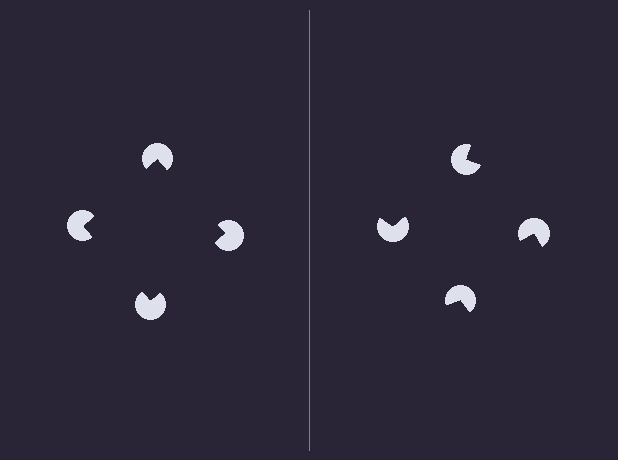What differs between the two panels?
The pac-man discs are positioned identically on both sides; only the wedge orientations differ. On the left they align to a square; on the right they are misaligned.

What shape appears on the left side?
An illusory square.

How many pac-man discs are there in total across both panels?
8 — 4 on each side.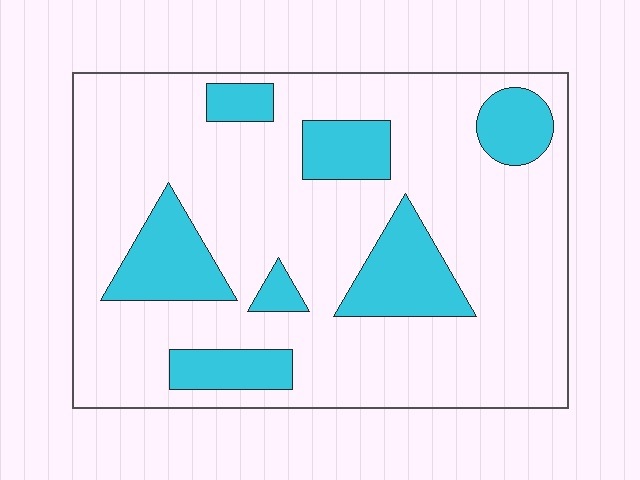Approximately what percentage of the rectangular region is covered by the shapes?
Approximately 20%.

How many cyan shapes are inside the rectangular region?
7.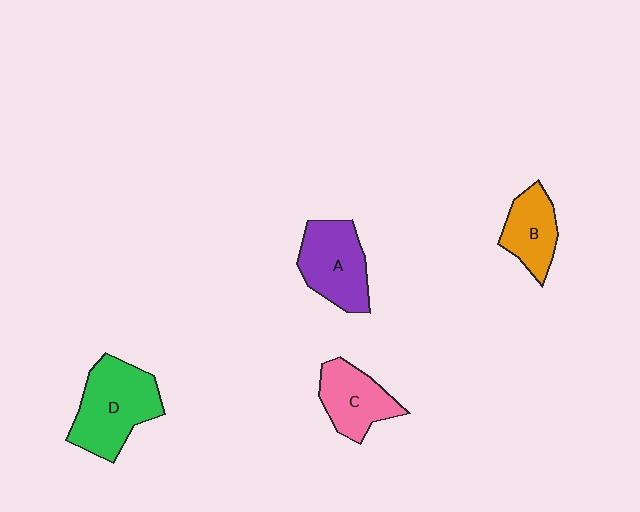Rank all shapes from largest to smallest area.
From largest to smallest: D (green), A (purple), C (pink), B (orange).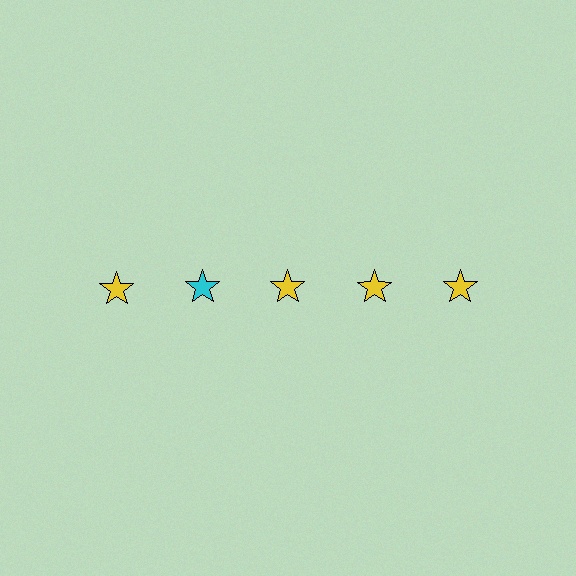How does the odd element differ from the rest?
It has a different color: cyan instead of yellow.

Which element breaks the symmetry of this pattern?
The cyan star in the top row, second from left column breaks the symmetry. All other shapes are yellow stars.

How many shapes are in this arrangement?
There are 5 shapes arranged in a grid pattern.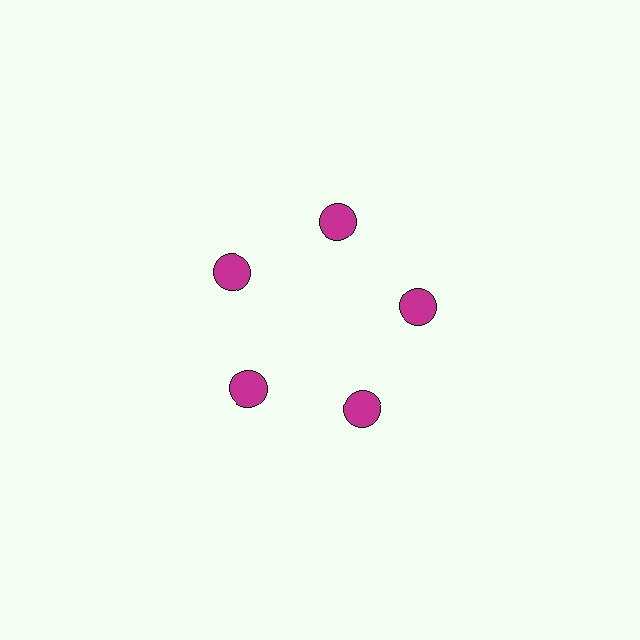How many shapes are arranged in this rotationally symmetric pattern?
There are 5 shapes, arranged in 5 groups of 1.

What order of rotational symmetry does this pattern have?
This pattern has 5-fold rotational symmetry.